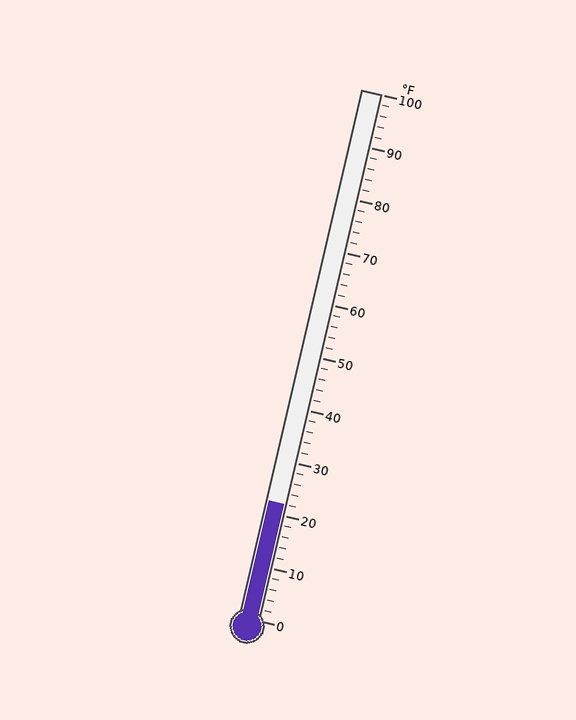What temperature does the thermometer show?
The thermometer shows approximately 22°F.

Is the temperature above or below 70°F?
The temperature is below 70°F.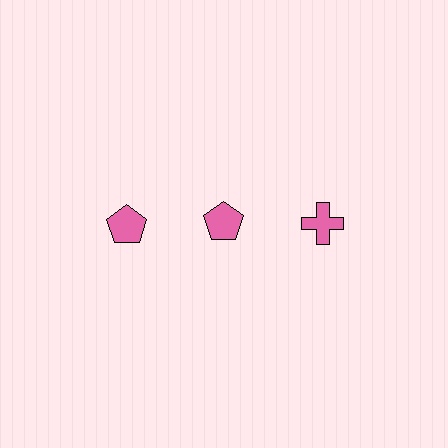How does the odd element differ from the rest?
It has a different shape: cross instead of pentagon.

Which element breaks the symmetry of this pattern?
The pink cross in the top row, center column breaks the symmetry. All other shapes are pink pentagons.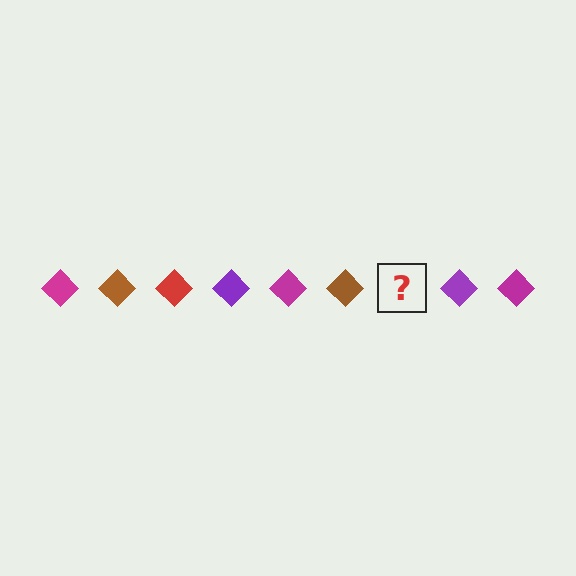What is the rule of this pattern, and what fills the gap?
The rule is that the pattern cycles through magenta, brown, red, purple diamonds. The gap should be filled with a red diamond.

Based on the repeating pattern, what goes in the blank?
The blank should be a red diamond.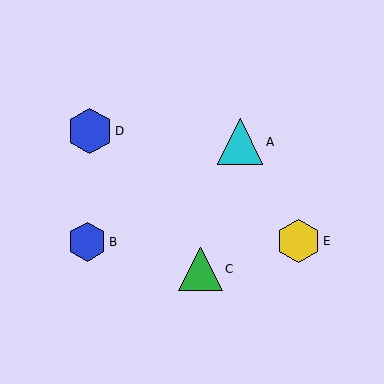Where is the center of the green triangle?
The center of the green triangle is at (201, 269).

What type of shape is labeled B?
Shape B is a blue hexagon.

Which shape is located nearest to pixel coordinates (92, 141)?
The blue hexagon (labeled D) at (90, 131) is nearest to that location.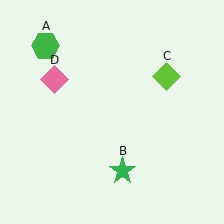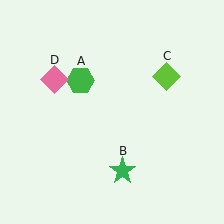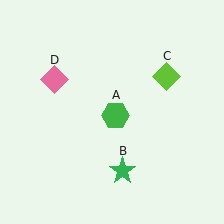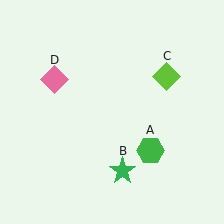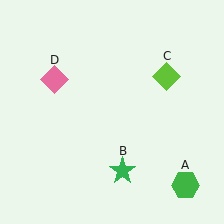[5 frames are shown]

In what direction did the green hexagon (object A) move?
The green hexagon (object A) moved down and to the right.